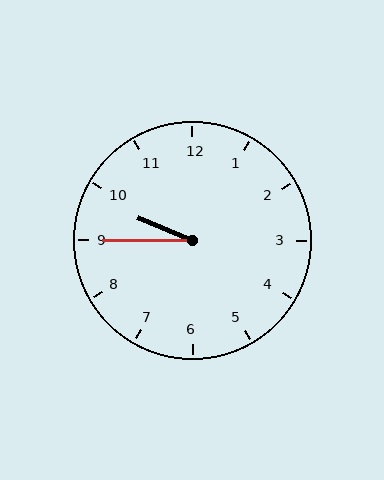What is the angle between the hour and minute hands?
Approximately 22 degrees.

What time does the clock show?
9:45.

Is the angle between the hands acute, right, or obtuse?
It is acute.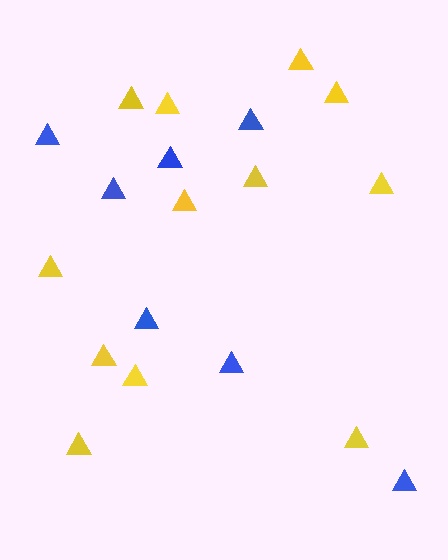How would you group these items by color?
There are 2 groups: one group of blue triangles (7) and one group of yellow triangles (12).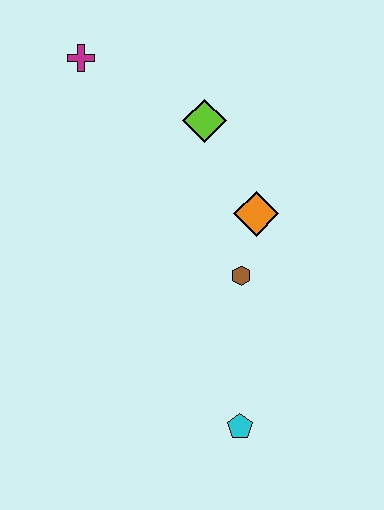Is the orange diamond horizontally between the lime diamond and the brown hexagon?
No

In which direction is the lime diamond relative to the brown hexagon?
The lime diamond is above the brown hexagon.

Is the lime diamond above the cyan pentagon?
Yes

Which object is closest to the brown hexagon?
The orange diamond is closest to the brown hexagon.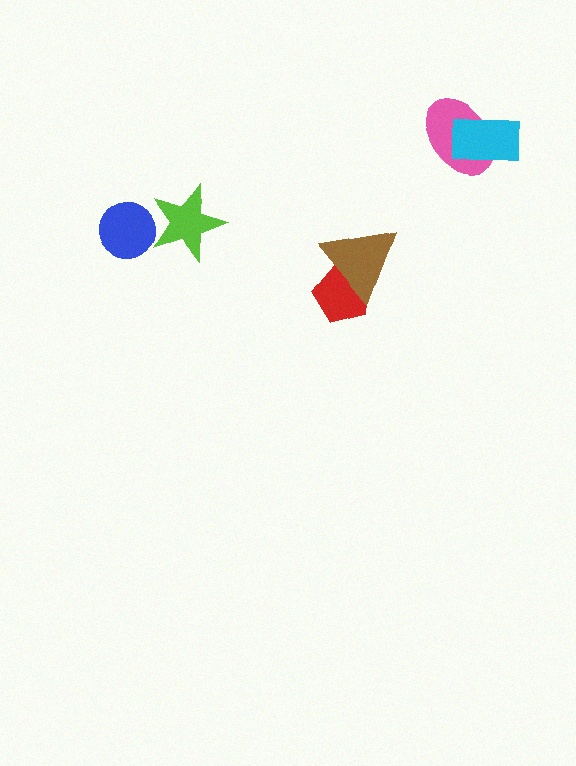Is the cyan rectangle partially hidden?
No, no other shape covers it.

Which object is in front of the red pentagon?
The brown triangle is in front of the red pentagon.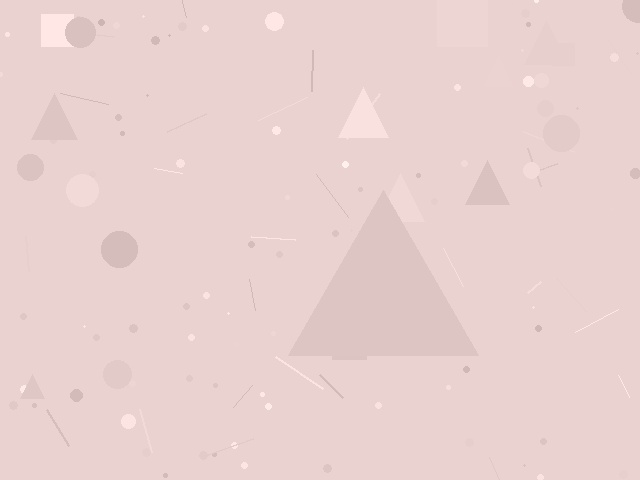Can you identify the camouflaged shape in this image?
The camouflaged shape is a triangle.